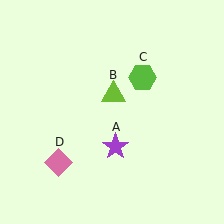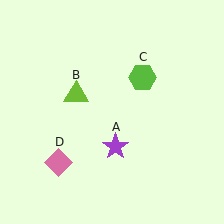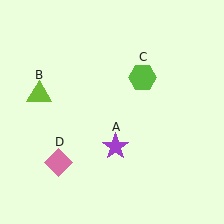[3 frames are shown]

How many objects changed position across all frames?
1 object changed position: lime triangle (object B).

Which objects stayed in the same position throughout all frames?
Purple star (object A) and lime hexagon (object C) and pink diamond (object D) remained stationary.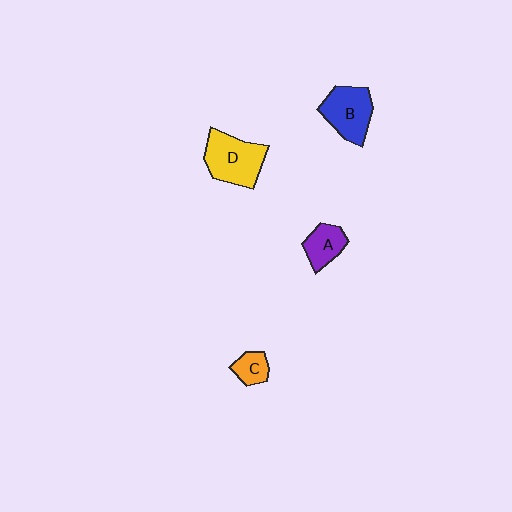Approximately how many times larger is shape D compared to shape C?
Approximately 2.6 times.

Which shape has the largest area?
Shape D (yellow).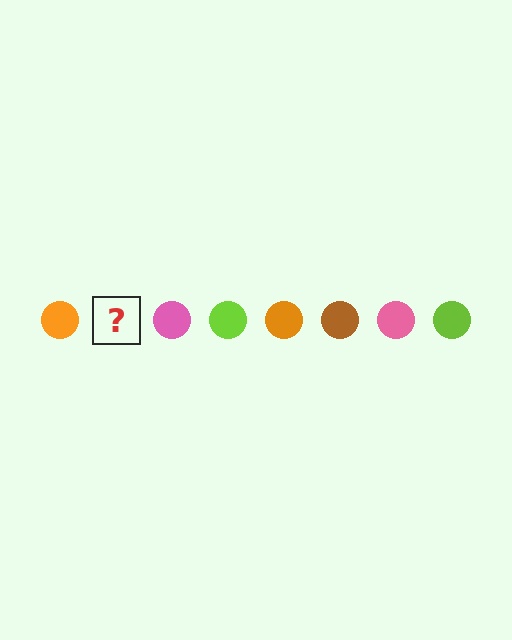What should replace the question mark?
The question mark should be replaced with a brown circle.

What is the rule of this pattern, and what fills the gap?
The rule is that the pattern cycles through orange, brown, pink, lime circles. The gap should be filled with a brown circle.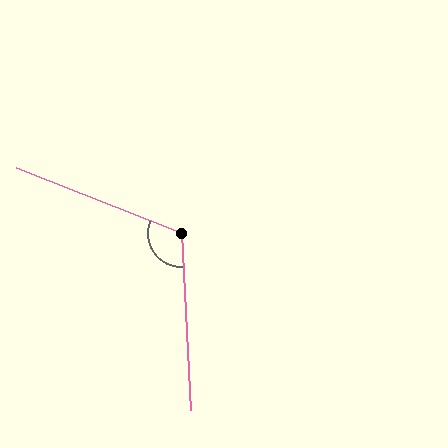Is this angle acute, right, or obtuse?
It is obtuse.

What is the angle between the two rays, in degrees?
Approximately 114 degrees.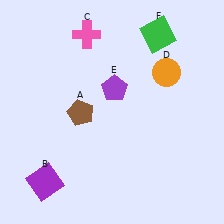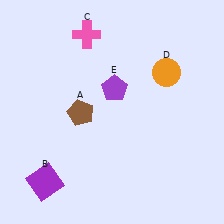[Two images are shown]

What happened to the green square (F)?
The green square (F) was removed in Image 2. It was in the top-right area of Image 1.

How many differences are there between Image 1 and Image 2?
There is 1 difference between the two images.